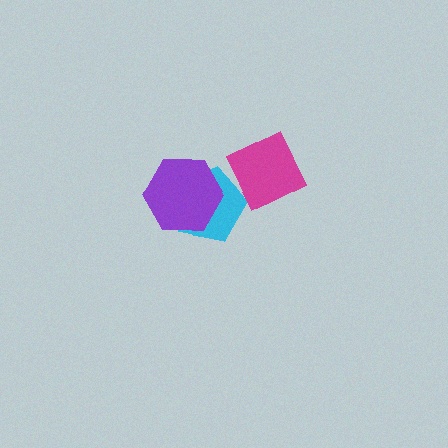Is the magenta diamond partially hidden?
No, no other shape covers it.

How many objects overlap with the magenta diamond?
1 object overlaps with the magenta diamond.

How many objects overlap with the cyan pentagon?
2 objects overlap with the cyan pentagon.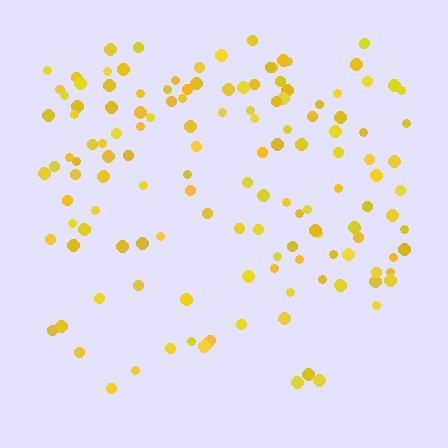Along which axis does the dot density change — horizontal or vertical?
Vertical.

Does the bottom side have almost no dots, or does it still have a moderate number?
Still a moderate number, just noticeably fewer than the top.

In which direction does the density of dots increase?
From bottom to top, with the top side densest.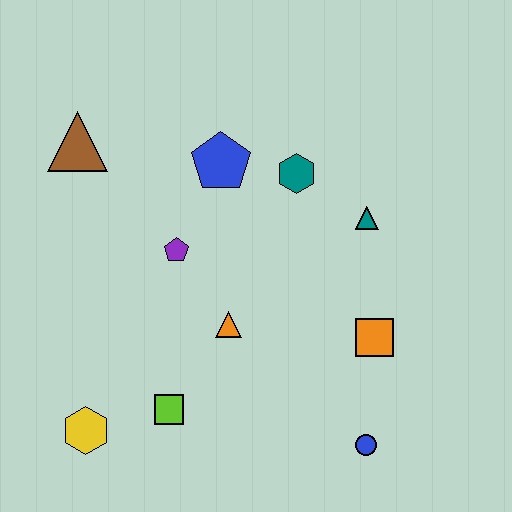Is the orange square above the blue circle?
Yes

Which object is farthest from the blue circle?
The brown triangle is farthest from the blue circle.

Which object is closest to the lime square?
The yellow hexagon is closest to the lime square.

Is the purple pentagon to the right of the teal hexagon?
No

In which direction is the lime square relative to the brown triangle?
The lime square is below the brown triangle.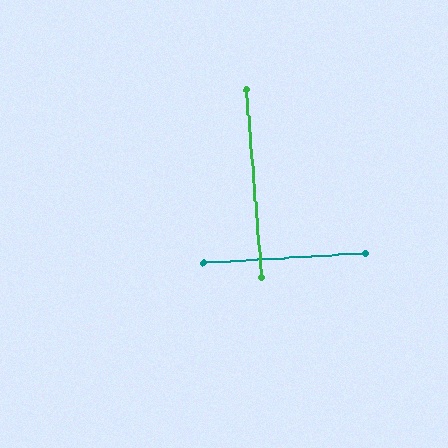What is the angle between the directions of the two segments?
Approximately 89 degrees.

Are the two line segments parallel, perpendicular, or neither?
Perpendicular — they meet at approximately 89°.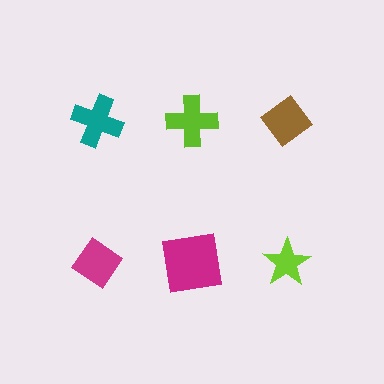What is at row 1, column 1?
A teal cross.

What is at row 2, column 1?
A magenta diamond.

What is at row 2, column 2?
A magenta square.